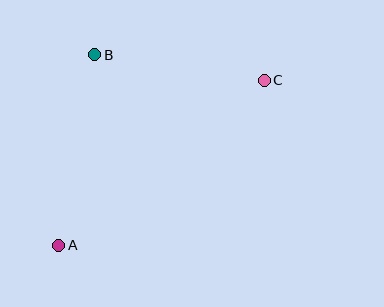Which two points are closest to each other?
Points B and C are closest to each other.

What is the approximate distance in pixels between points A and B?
The distance between A and B is approximately 194 pixels.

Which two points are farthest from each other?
Points A and C are farthest from each other.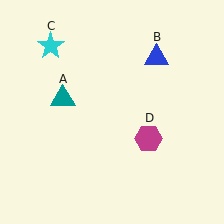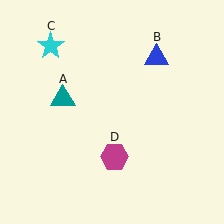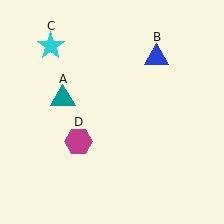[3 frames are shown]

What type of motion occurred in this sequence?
The magenta hexagon (object D) rotated clockwise around the center of the scene.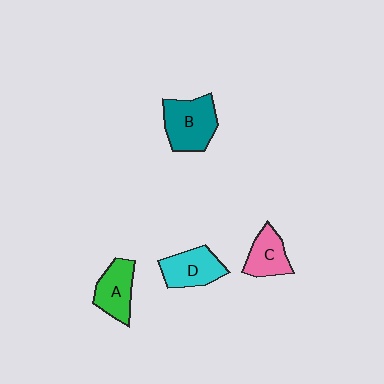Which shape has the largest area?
Shape B (teal).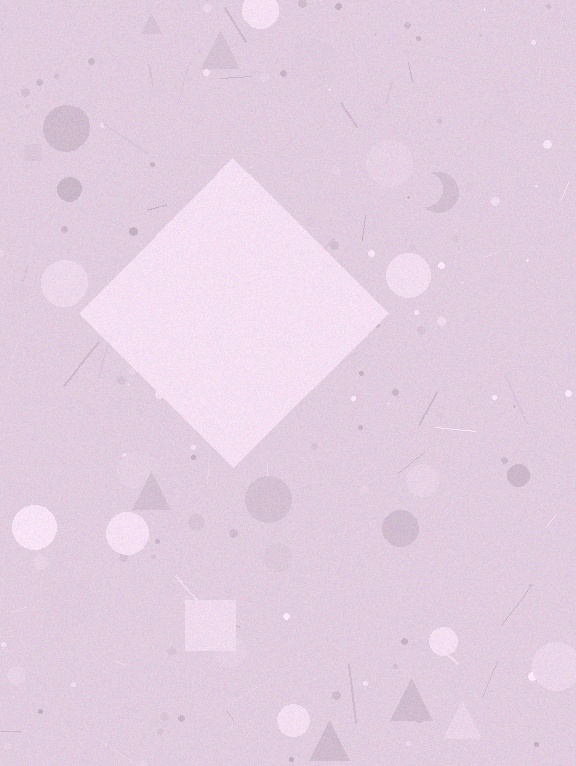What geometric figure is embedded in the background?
A diamond is embedded in the background.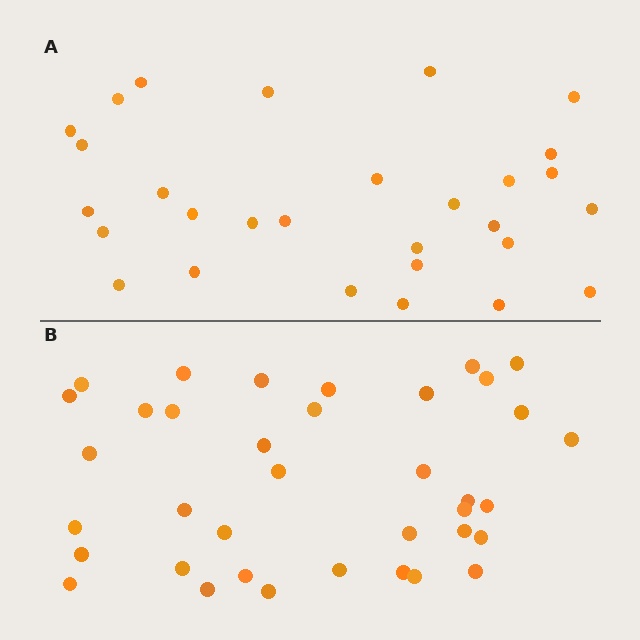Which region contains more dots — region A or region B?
Region B (the bottom region) has more dots.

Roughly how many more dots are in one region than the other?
Region B has roughly 8 or so more dots than region A.